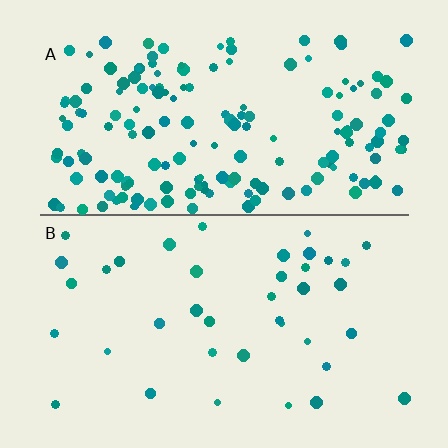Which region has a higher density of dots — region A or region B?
A (the top).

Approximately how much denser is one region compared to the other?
Approximately 4.3× — region A over region B.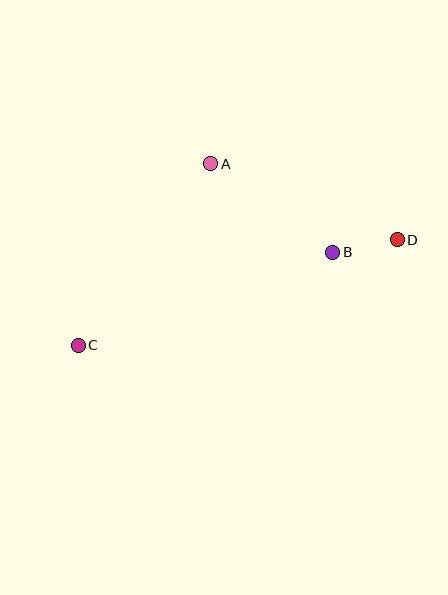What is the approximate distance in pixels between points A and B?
The distance between A and B is approximately 151 pixels.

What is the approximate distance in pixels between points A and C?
The distance between A and C is approximately 225 pixels.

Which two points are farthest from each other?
Points C and D are farthest from each other.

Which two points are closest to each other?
Points B and D are closest to each other.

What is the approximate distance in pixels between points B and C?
The distance between B and C is approximately 271 pixels.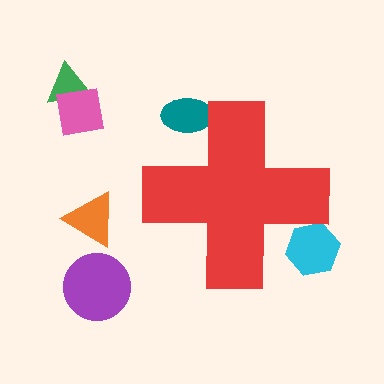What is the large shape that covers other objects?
A red cross.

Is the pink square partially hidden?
No, the pink square is fully visible.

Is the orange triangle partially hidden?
No, the orange triangle is fully visible.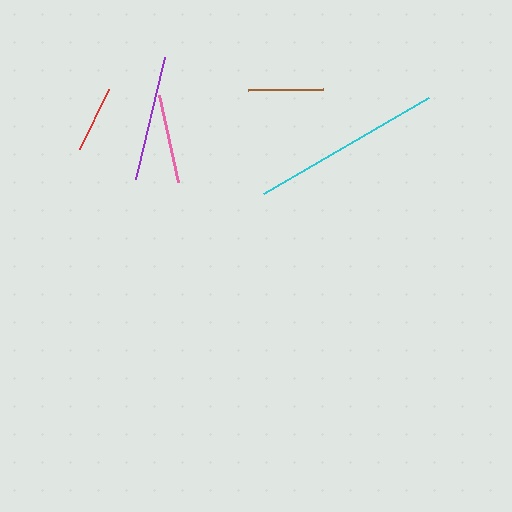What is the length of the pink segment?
The pink segment is approximately 89 pixels long.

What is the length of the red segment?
The red segment is approximately 66 pixels long.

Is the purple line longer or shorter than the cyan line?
The cyan line is longer than the purple line.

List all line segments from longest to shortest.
From longest to shortest: cyan, purple, pink, brown, red.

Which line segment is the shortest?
The red line is the shortest at approximately 66 pixels.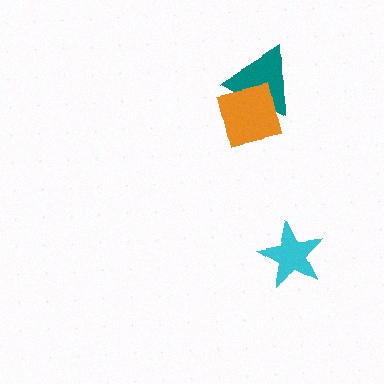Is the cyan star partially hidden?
No, no other shape covers it.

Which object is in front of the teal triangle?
The orange square is in front of the teal triangle.